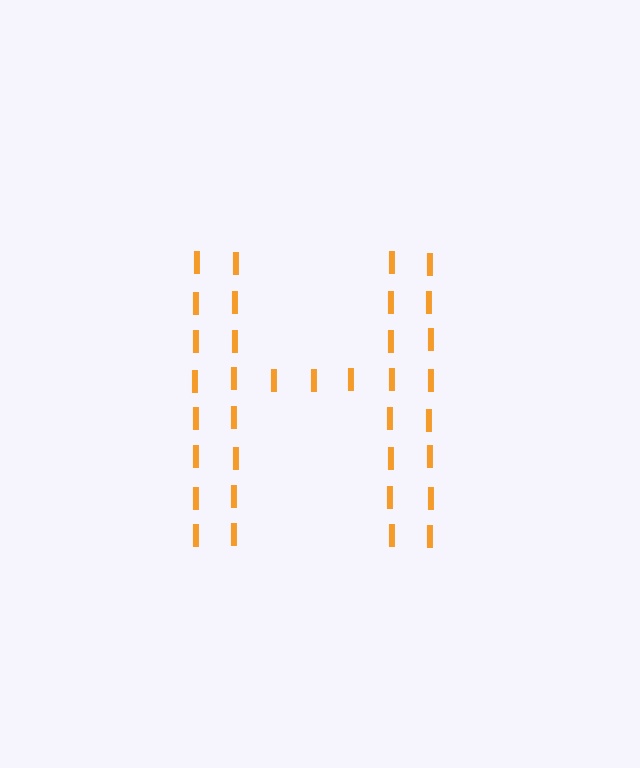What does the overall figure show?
The overall figure shows the letter H.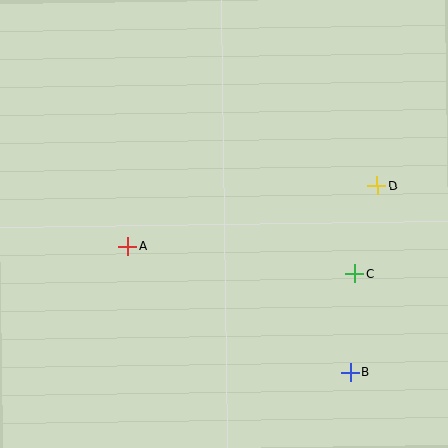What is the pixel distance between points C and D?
The distance between C and D is 91 pixels.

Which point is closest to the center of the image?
Point A at (128, 247) is closest to the center.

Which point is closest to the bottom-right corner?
Point B is closest to the bottom-right corner.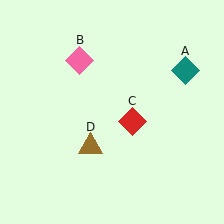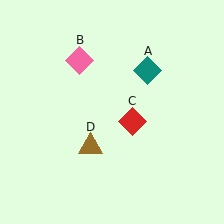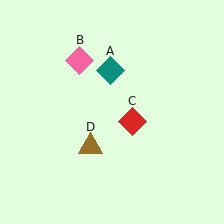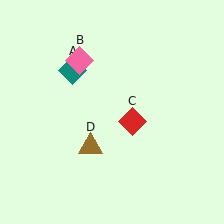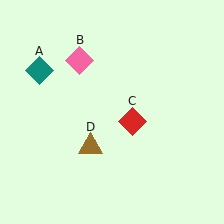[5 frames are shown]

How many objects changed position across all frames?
1 object changed position: teal diamond (object A).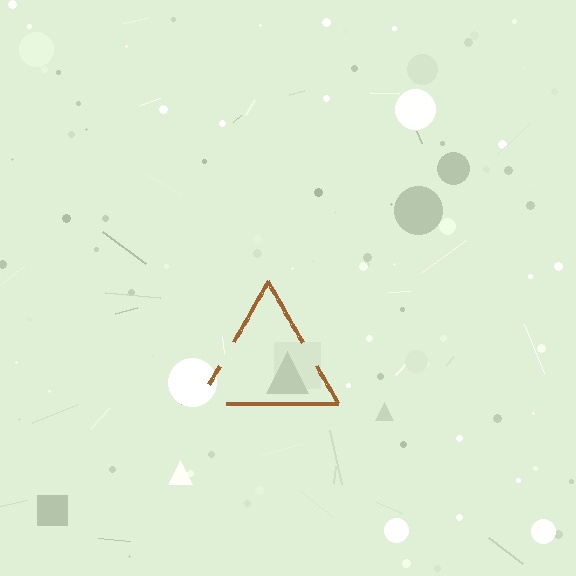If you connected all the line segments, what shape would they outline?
They would outline a triangle.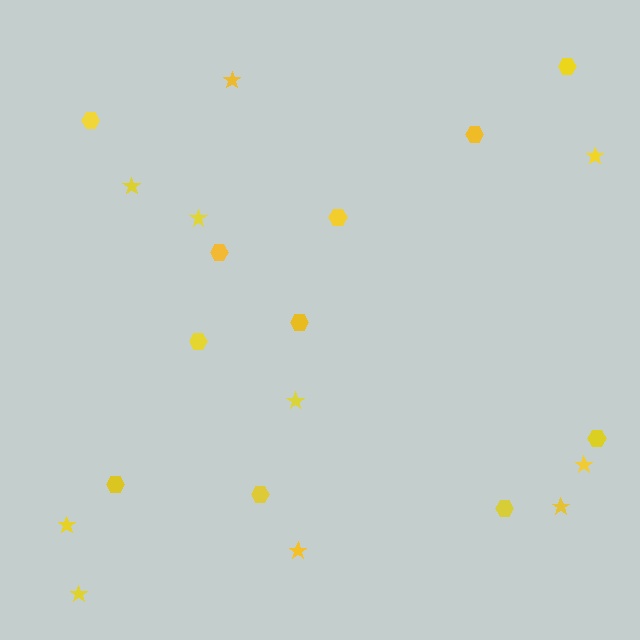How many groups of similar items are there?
There are 2 groups: one group of hexagons (11) and one group of stars (10).